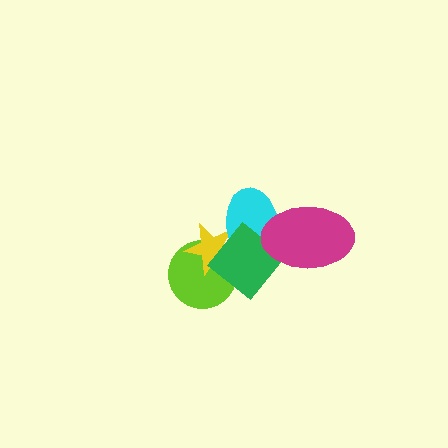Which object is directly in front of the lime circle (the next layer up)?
The yellow star is directly in front of the lime circle.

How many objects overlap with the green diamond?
4 objects overlap with the green diamond.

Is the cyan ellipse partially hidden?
Yes, it is partially covered by another shape.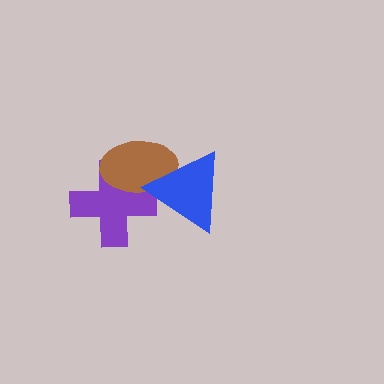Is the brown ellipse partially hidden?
Yes, it is partially covered by another shape.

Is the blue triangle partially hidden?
No, no other shape covers it.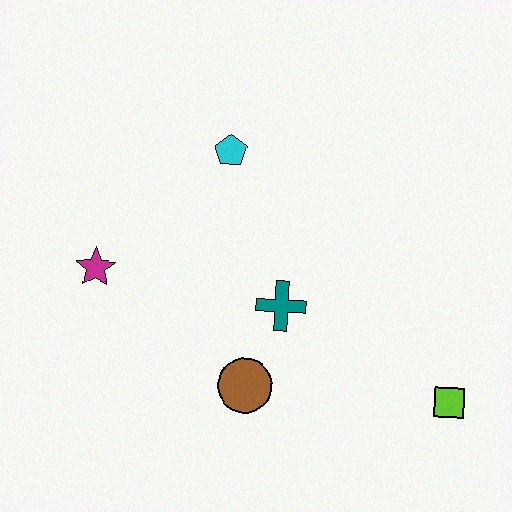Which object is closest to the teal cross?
The brown circle is closest to the teal cross.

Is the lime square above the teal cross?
No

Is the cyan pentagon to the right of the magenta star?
Yes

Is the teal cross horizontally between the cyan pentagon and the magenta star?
No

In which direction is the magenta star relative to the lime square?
The magenta star is to the left of the lime square.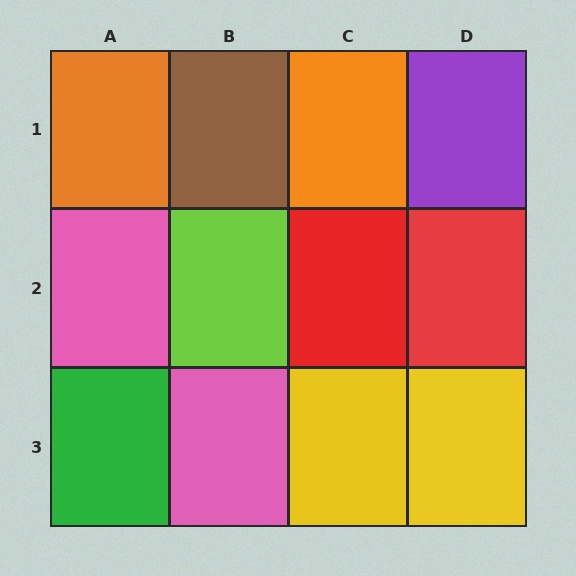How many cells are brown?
1 cell is brown.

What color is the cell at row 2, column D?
Red.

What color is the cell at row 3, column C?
Yellow.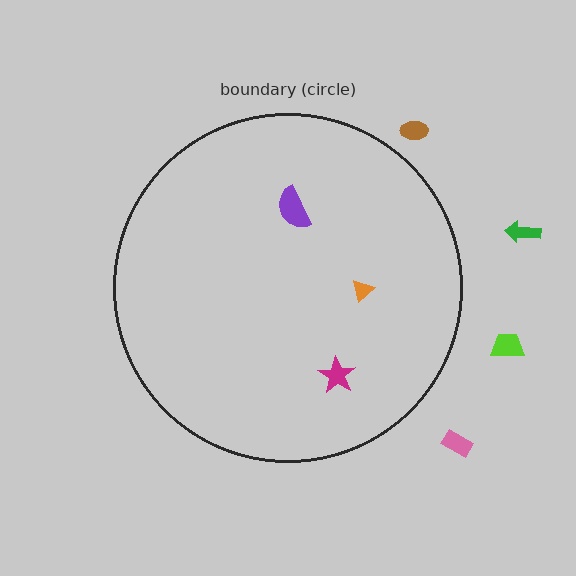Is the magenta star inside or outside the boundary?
Inside.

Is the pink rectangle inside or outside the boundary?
Outside.